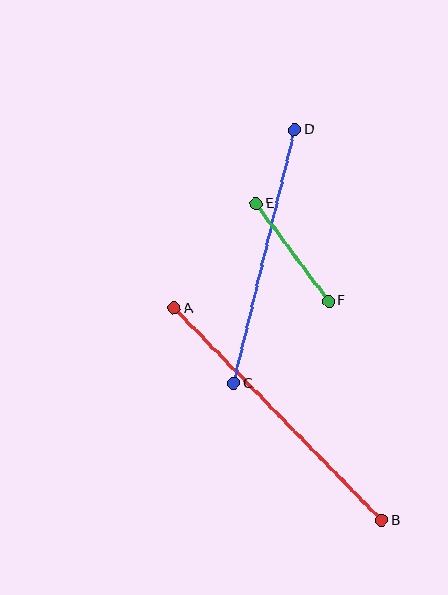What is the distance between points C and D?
The distance is approximately 261 pixels.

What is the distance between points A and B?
The distance is approximately 297 pixels.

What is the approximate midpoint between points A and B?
The midpoint is at approximately (278, 414) pixels.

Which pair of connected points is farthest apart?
Points A and B are farthest apart.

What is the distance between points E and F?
The distance is approximately 122 pixels.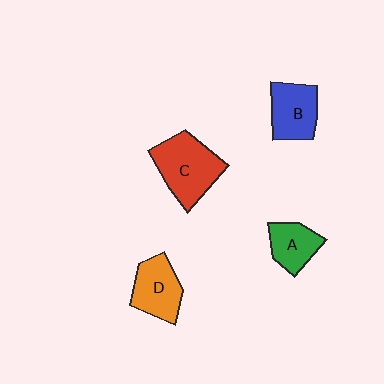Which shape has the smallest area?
Shape A (green).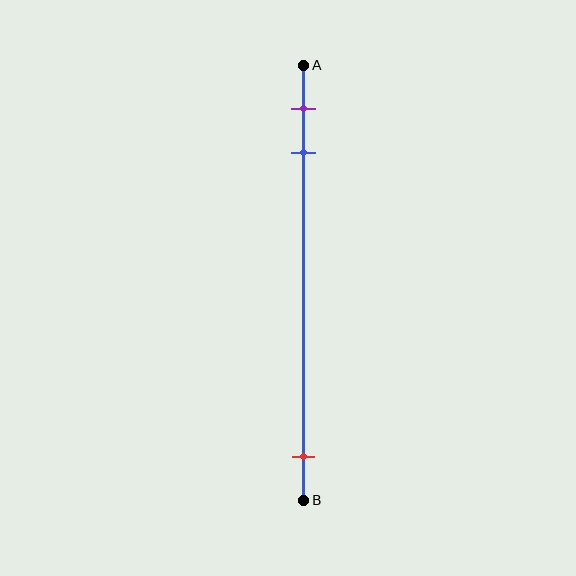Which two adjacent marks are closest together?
The purple and blue marks are the closest adjacent pair.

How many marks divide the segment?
There are 3 marks dividing the segment.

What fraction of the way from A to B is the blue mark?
The blue mark is approximately 20% (0.2) of the way from A to B.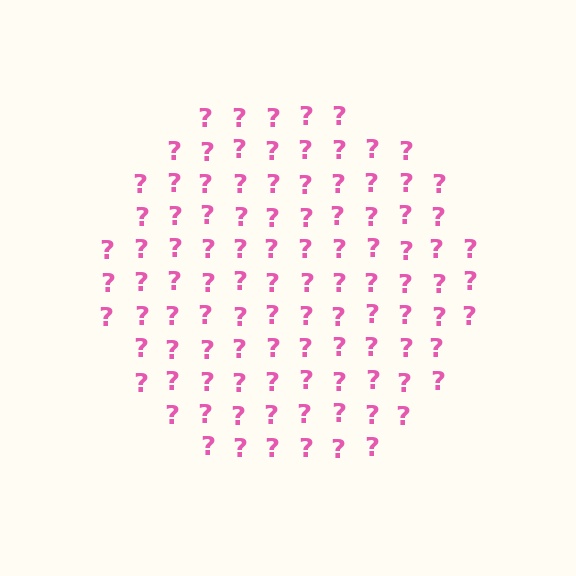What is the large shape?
The large shape is a circle.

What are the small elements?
The small elements are question marks.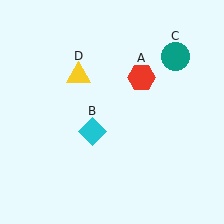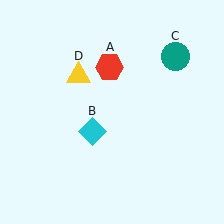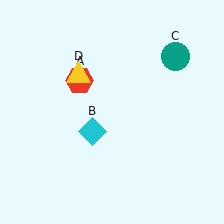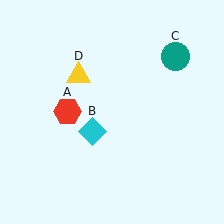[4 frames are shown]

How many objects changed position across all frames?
1 object changed position: red hexagon (object A).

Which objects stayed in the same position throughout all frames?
Cyan diamond (object B) and teal circle (object C) and yellow triangle (object D) remained stationary.